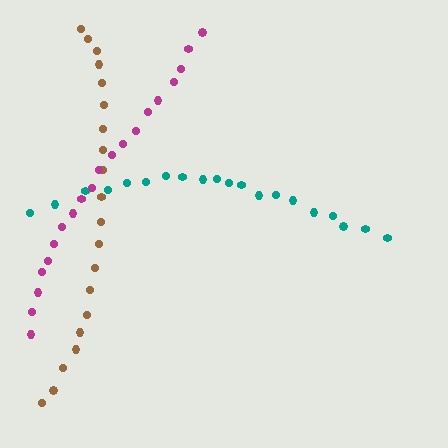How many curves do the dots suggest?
There are 3 distinct paths.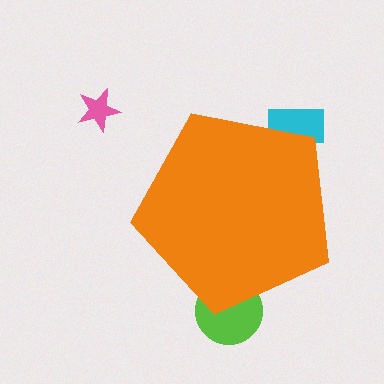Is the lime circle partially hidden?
Yes, the lime circle is partially hidden behind the orange pentagon.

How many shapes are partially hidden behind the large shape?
2 shapes are partially hidden.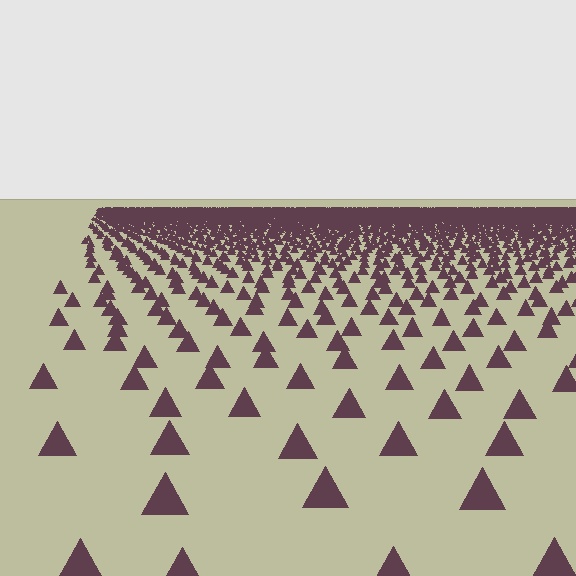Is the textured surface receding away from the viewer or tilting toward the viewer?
The surface is receding away from the viewer. Texture elements get smaller and denser toward the top.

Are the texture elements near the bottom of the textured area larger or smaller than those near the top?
Larger. Near the bottom, elements are closer to the viewer and appear at a bigger on-screen size.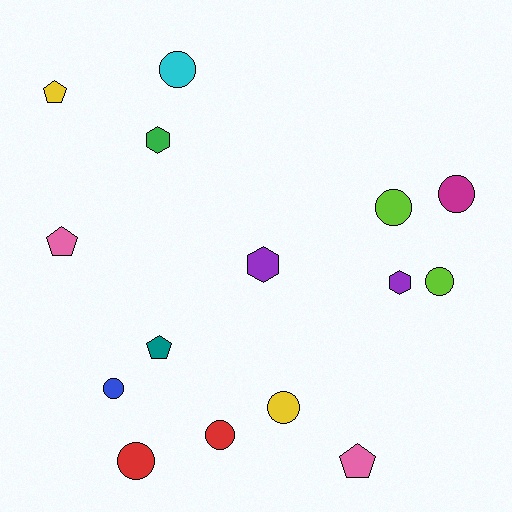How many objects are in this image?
There are 15 objects.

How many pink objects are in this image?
There are 2 pink objects.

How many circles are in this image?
There are 8 circles.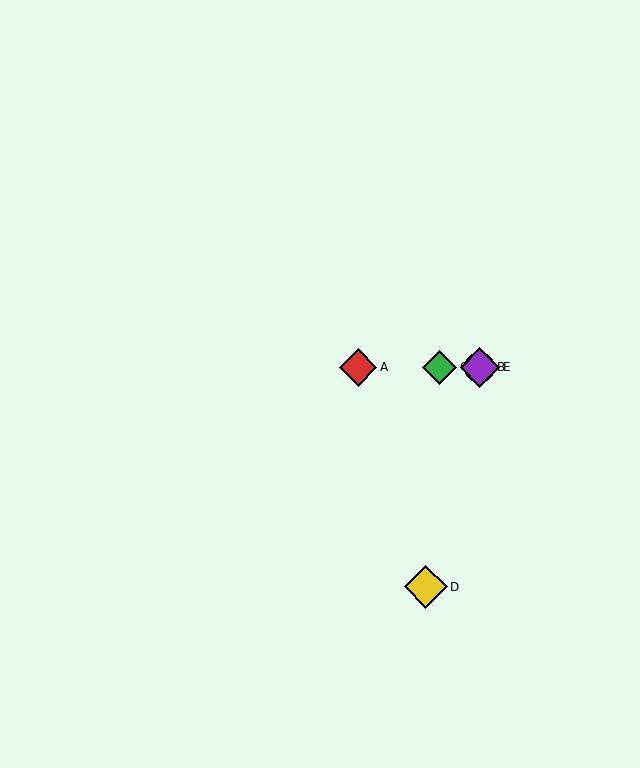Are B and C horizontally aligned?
Yes, both are at y≈367.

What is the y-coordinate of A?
Object A is at y≈367.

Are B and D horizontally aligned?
No, B is at y≈367 and D is at y≈587.